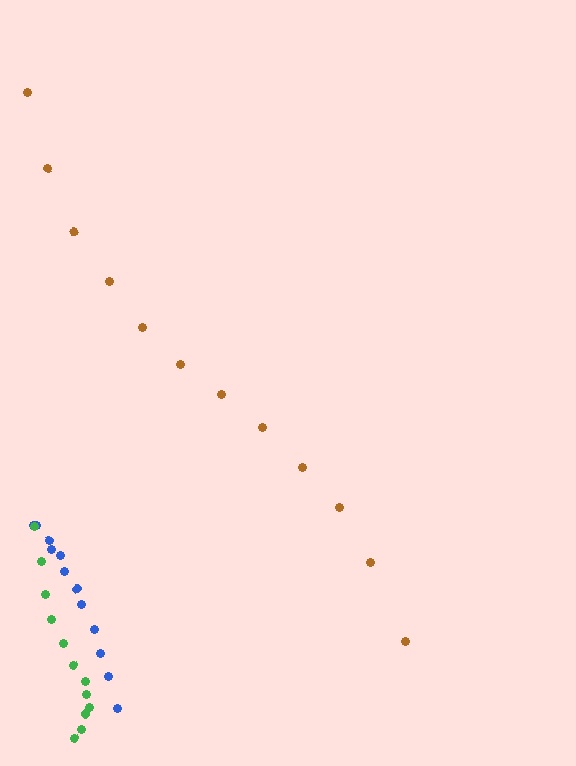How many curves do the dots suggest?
There are 3 distinct paths.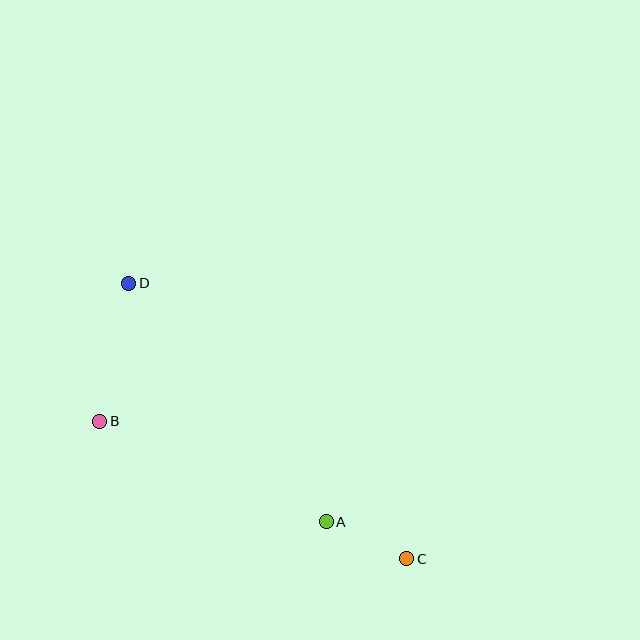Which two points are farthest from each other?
Points C and D are farthest from each other.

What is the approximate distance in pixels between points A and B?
The distance between A and B is approximately 248 pixels.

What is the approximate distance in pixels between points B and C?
The distance between B and C is approximately 337 pixels.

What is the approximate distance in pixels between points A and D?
The distance between A and D is approximately 309 pixels.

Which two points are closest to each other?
Points A and C are closest to each other.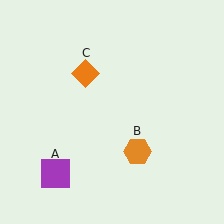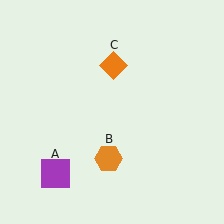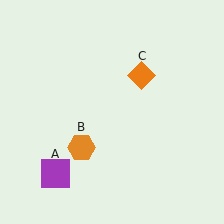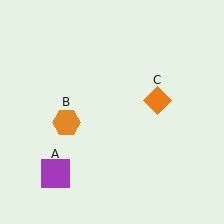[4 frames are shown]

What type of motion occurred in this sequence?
The orange hexagon (object B), orange diamond (object C) rotated clockwise around the center of the scene.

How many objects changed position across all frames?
2 objects changed position: orange hexagon (object B), orange diamond (object C).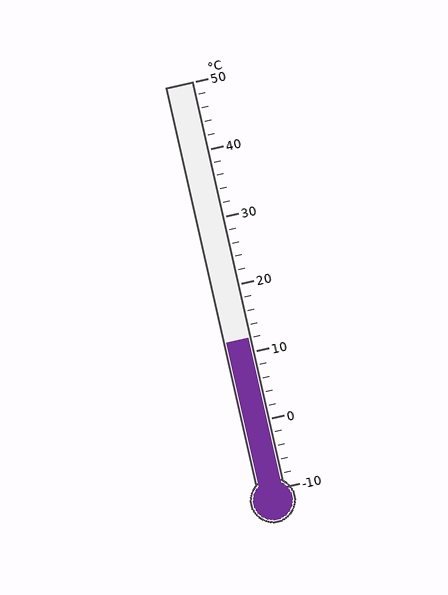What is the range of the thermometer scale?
The thermometer scale ranges from -10°C to 50°C.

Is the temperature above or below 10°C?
The temperature is above 10°C.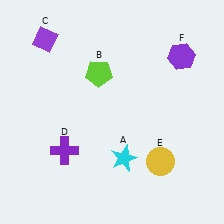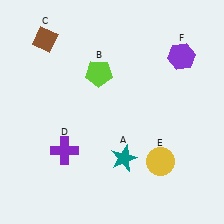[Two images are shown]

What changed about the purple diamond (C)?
In Image 1, C is purple. In Image 2, it changed to brown.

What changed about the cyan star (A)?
In Image 1, A is cyan. In Image 2, it changed to teal.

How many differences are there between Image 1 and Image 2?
There are 2 differences between the two images.